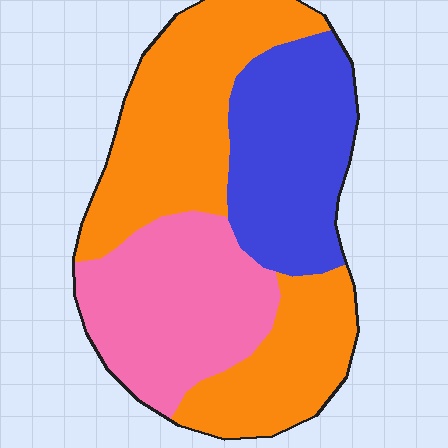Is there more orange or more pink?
Orange.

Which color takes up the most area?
Orange, at roughly 45%.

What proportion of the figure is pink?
Pink covers 28% of the figure.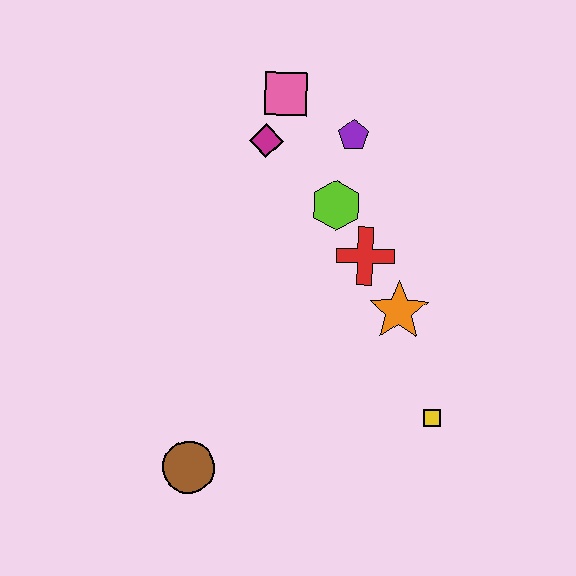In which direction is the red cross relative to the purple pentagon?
The red cross is below the purple pentagon.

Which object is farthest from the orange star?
The brown circle is farthest from the orange star.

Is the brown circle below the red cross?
Yes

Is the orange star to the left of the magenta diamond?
No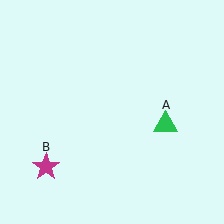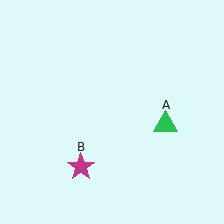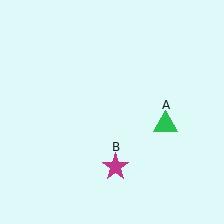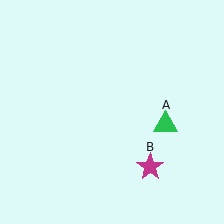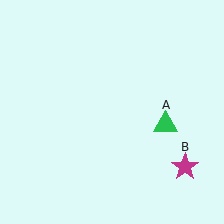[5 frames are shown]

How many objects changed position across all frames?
1 object changed position: magenta star (object B).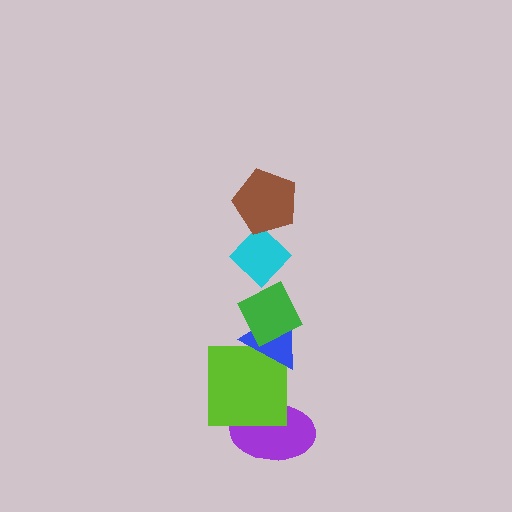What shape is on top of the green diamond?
The cyan diamond is on top of the green diamond.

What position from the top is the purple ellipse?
The purple ellipse is 6th from the top.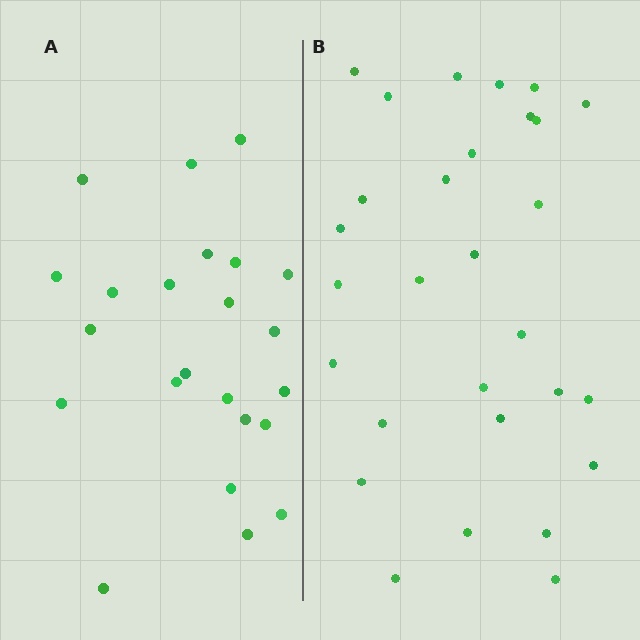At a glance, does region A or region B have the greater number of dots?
Region B (the right region) has more dots.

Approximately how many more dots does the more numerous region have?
Region B has about 6 more dots than region A.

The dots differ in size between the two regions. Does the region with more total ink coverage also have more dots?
No. Region A has more total ink coverage because its dots are larger, but region B actually contains more individual dots. Total area can be misleading — the number of items is what matters here.